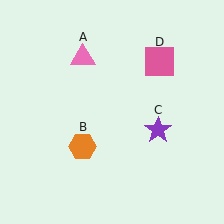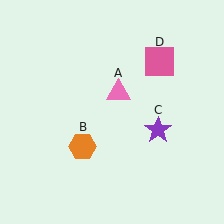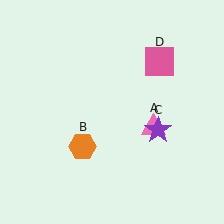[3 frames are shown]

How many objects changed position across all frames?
1 object changed position: pink triangle (object A).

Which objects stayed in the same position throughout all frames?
Orange hexagon (object B) and purple star (object C) and pink square (object D) remained stationary.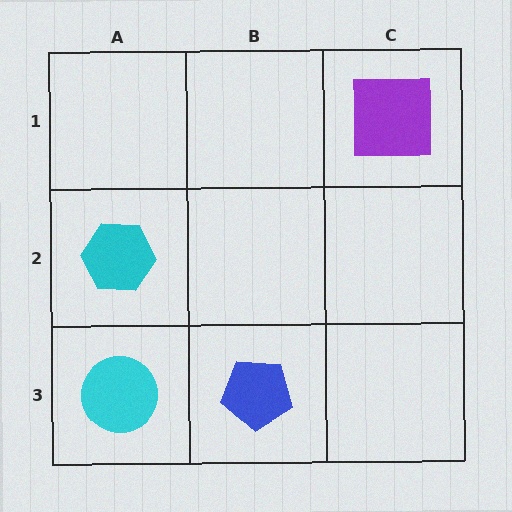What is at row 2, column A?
A cyan hexagon.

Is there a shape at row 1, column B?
No, that cell is empty.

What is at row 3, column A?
A cyan circle.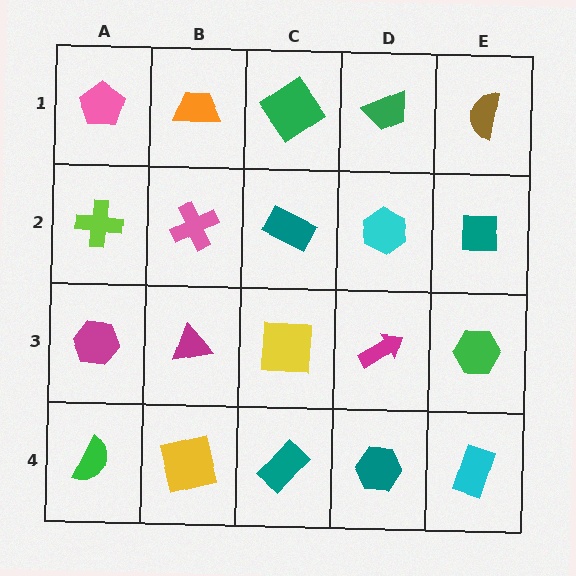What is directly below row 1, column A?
A lime cross.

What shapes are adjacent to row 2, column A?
A pink pentagon (row 1, column A), a magenta hexagon (row 3, column A), a pink cross (row 2, column B).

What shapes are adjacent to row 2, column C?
A green diamond (row 1, column C), a yellow square (row 3, column C), a pink cross (row 2, column B), a cyan hexagon (row 2, column D).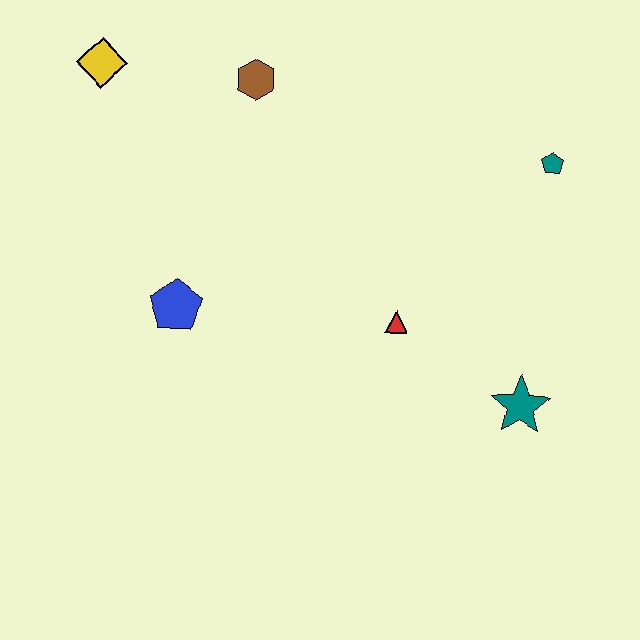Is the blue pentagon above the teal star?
Yes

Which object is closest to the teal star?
The red triangle is closest to the teal star.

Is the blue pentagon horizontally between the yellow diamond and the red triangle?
Yes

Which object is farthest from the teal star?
The yellow diamond is farthest from the teal star.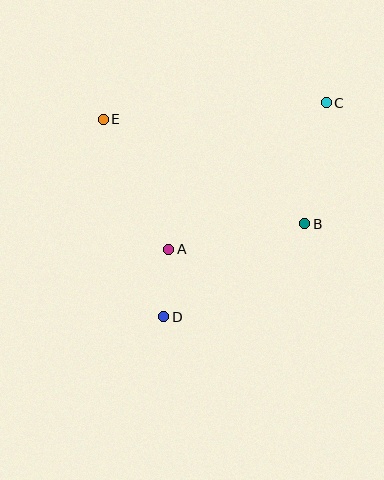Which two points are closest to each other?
Points A and D are closest to each other.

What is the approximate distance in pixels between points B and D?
The distance between B and D is approximately 169 pixels.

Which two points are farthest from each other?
Points C and D are farthest from each other.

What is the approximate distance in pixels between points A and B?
The distance between A and B is approximately 138 pixels.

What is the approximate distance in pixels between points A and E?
The distance between A and E is approximately 145 pixels.